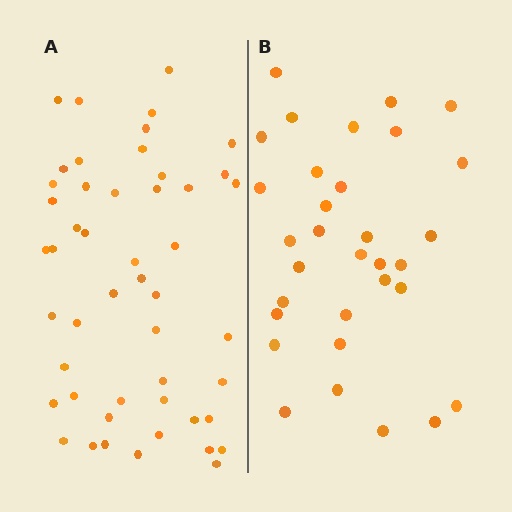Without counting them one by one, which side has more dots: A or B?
Region A (the left region) has more dots.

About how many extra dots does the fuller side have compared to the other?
Region A has approximately 15 more dots than region B.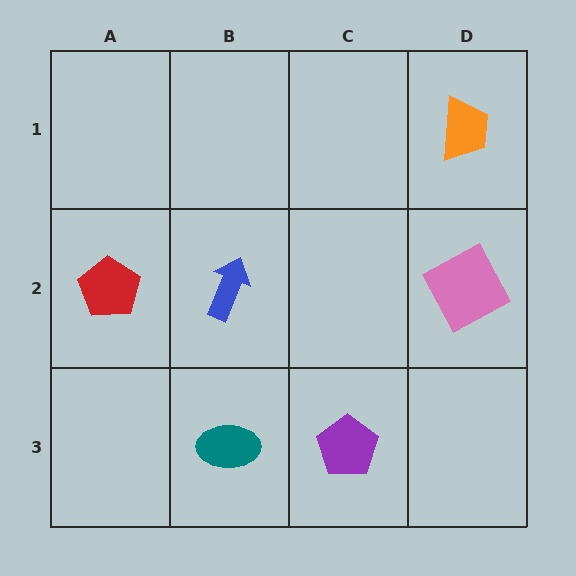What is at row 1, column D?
An orange trapezoid.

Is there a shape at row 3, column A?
No, that cell is empty.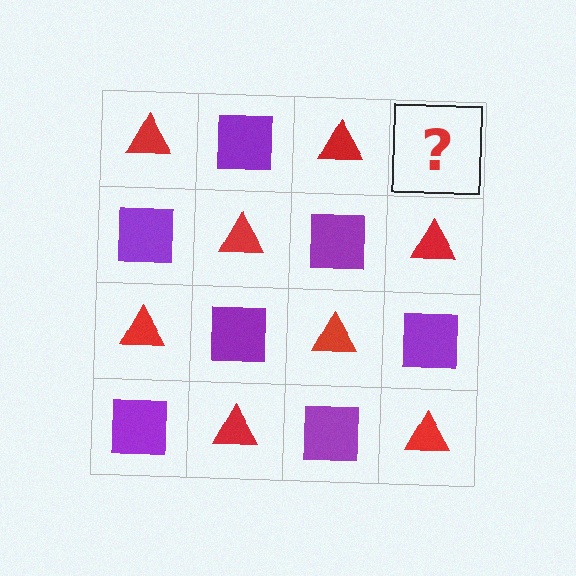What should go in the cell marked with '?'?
The missing cell should contain a purple square.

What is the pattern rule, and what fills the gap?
The rule is that it alternates red triangle and purple square in a checkerboard pattern. The gap should be filled with a purple square.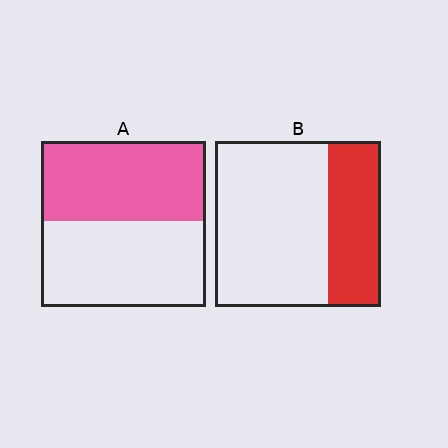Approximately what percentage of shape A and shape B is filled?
A is approximately 50% and B is approximately 30%.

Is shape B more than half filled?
No.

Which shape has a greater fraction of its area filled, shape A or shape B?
Shape A.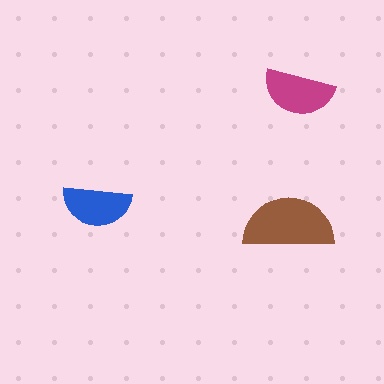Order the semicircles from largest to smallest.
the brown one, the magenta one, the blue one.